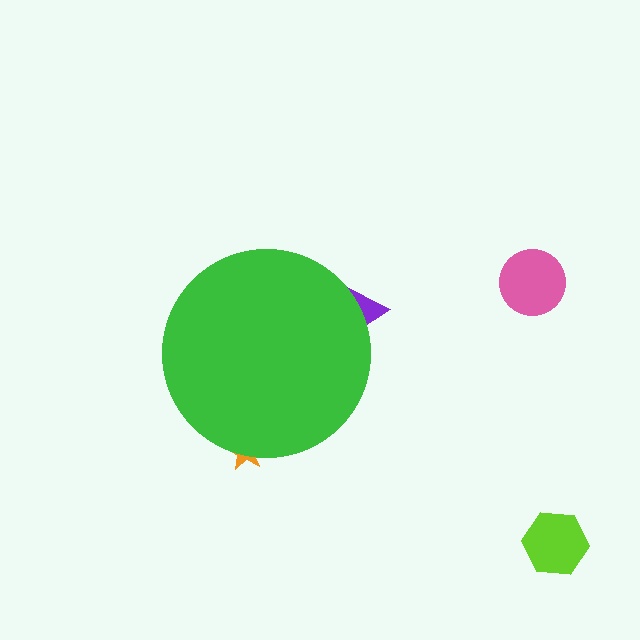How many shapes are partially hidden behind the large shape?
2 shapes are partially hidden.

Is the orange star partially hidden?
Yes, the orange star is partially hidden behind the green circle.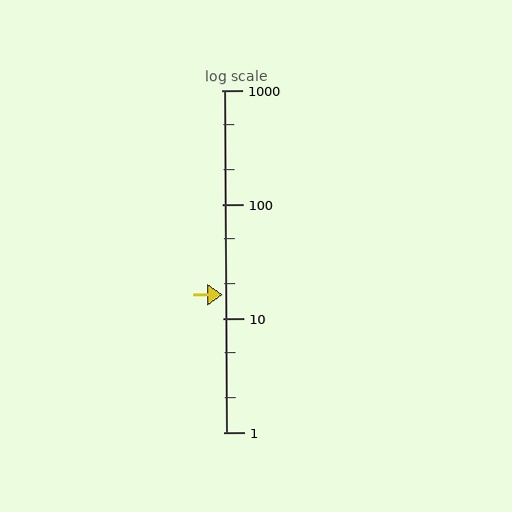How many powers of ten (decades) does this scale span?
The scale spans 3 decades, from 1 to 1000.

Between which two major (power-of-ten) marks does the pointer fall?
The pointer is between 10 and 100.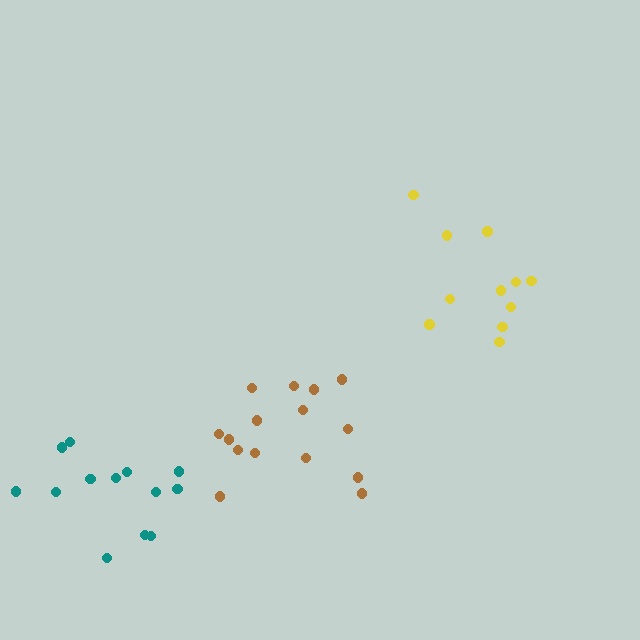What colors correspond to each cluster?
The clusters are colored: teal, yellow, brown.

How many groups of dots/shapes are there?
There are 3 groups.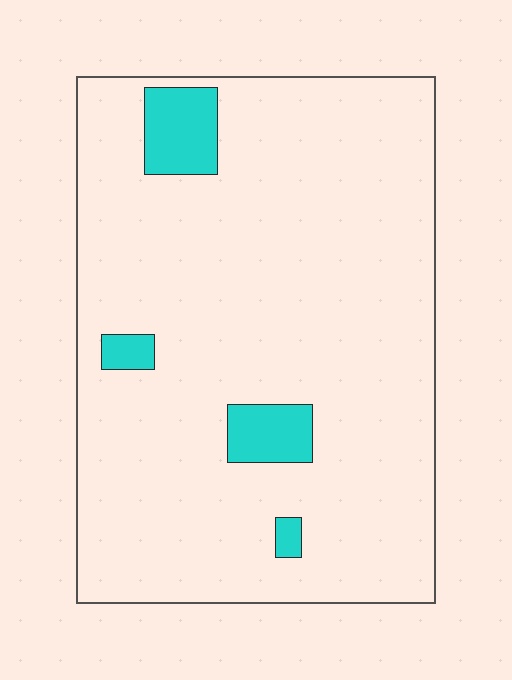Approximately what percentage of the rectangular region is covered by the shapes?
Approximately 10%.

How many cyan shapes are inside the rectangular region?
4.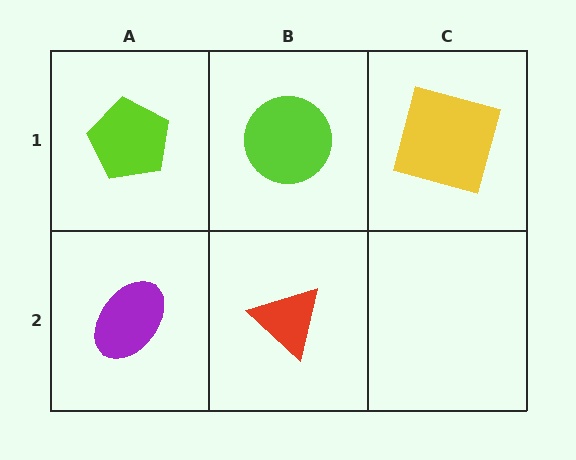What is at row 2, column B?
A red triangle.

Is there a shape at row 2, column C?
No, that cell is empty.